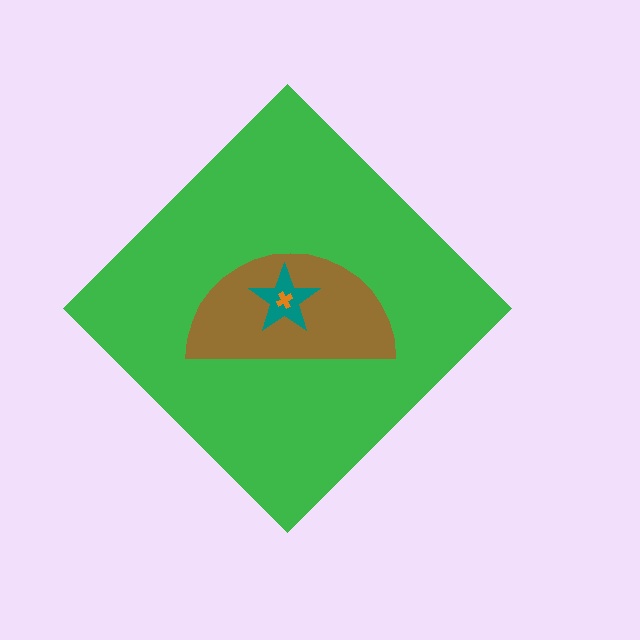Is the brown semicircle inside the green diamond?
Yes.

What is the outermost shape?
The green diamond.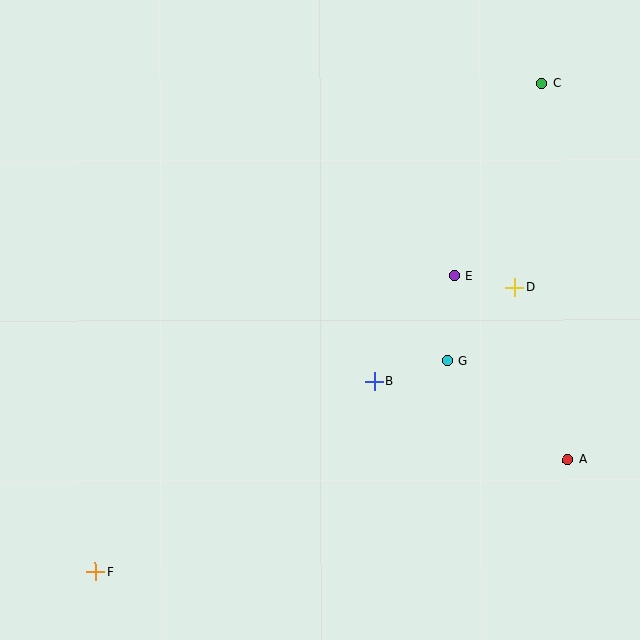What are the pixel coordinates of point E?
Point E is at (454, 276).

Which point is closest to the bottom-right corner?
Point A is closest to the bottom-right corner.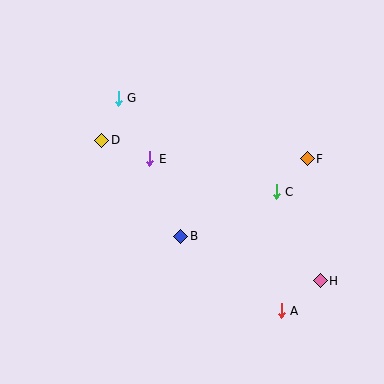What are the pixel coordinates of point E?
Point E is at (150, 159).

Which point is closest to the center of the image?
Point B at (181, 236) is closest to the center.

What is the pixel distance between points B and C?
The distance between B and C is 106 pixels.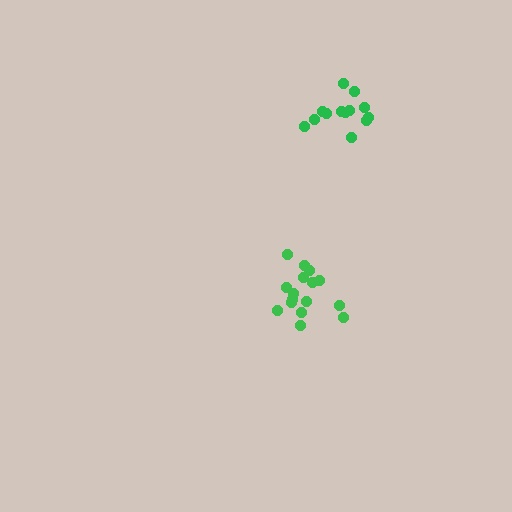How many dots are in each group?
Group 1: 13 dots, Group 2: 16 dots (29 total).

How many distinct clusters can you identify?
There are 2 distinct clusters.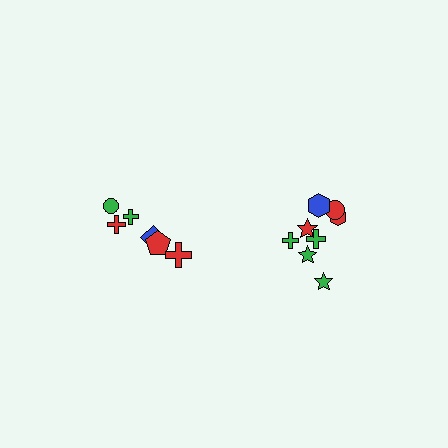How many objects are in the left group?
There are 6 objects.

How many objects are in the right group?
There are 8 objects.